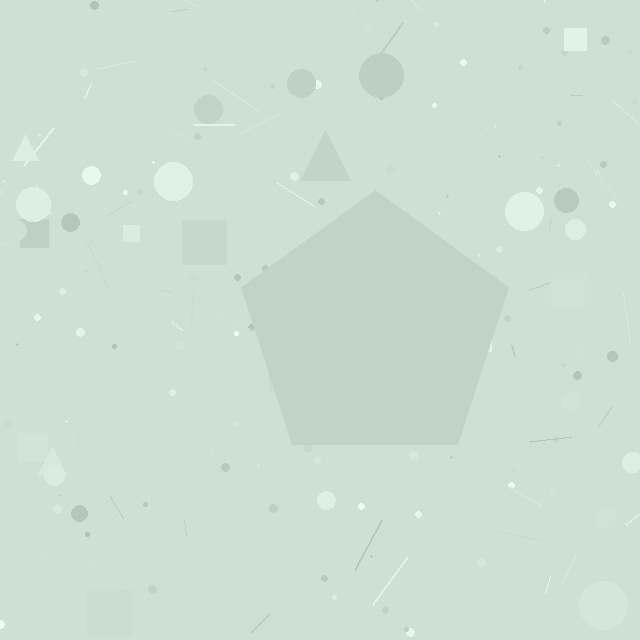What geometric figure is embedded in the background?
A pentagon is embedded in the background.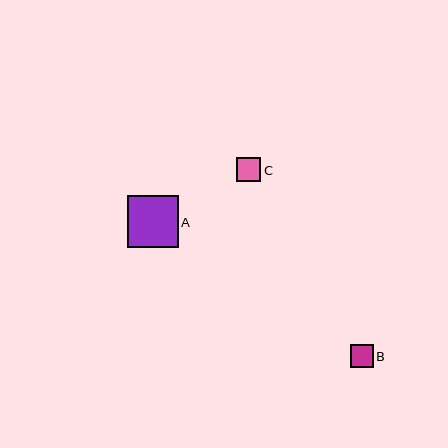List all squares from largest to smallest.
From largest to smallest: A, C, B.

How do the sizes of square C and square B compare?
Square C and square B are approximately the same size.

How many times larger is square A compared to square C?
Square A is approximately 2.1 times the size of square C.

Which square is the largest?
Square A is the largest with a size of approximately 51 pixels.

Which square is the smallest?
Square B is the smallest with a size of approximately 23 pixels.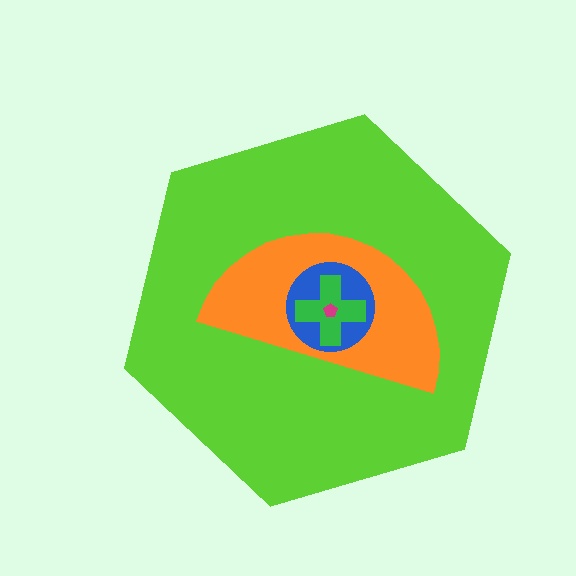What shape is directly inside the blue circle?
The green cross.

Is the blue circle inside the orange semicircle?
Yes.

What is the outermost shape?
The lime hexagon.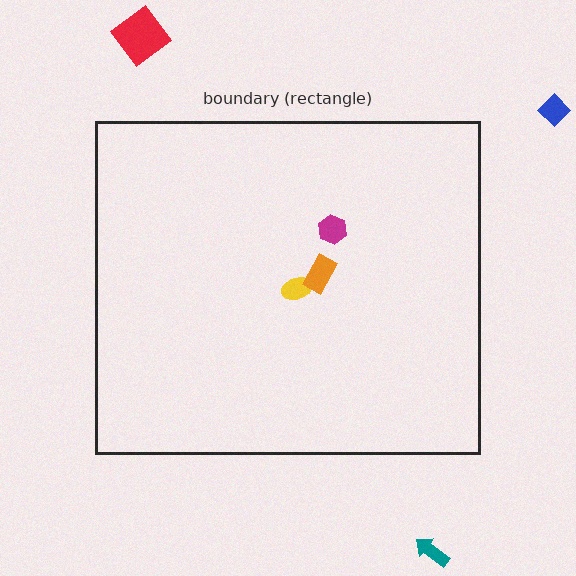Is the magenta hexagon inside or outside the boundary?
Inside.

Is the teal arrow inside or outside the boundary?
Outside.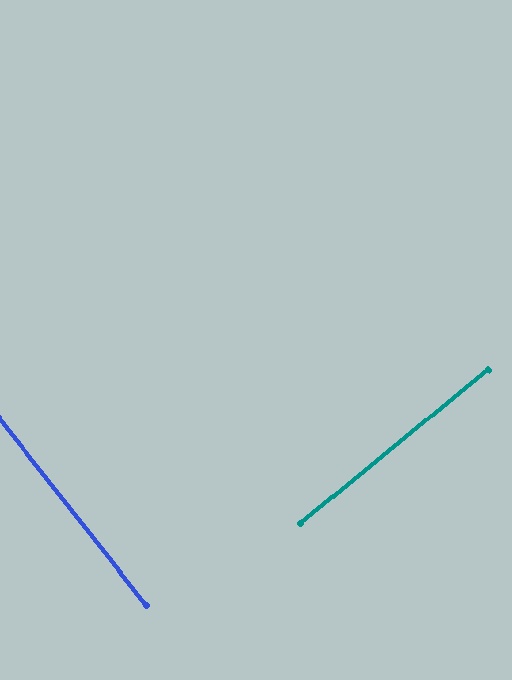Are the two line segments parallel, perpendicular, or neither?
Perpendicular — they meet at approximately 89°.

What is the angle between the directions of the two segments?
Approximately 89 degrees.